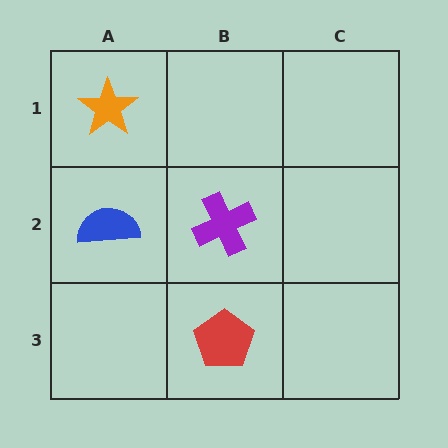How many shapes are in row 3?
1 shape.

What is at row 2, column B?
A purple cross.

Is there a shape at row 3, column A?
No, that cell is empty.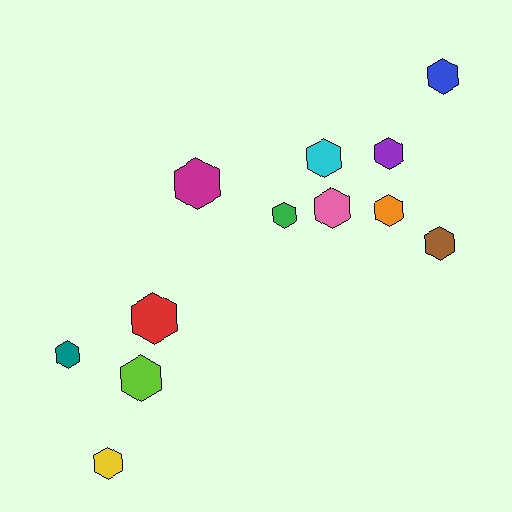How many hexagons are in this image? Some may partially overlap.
There are 12 hexagons.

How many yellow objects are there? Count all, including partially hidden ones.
There is 1 yellow object.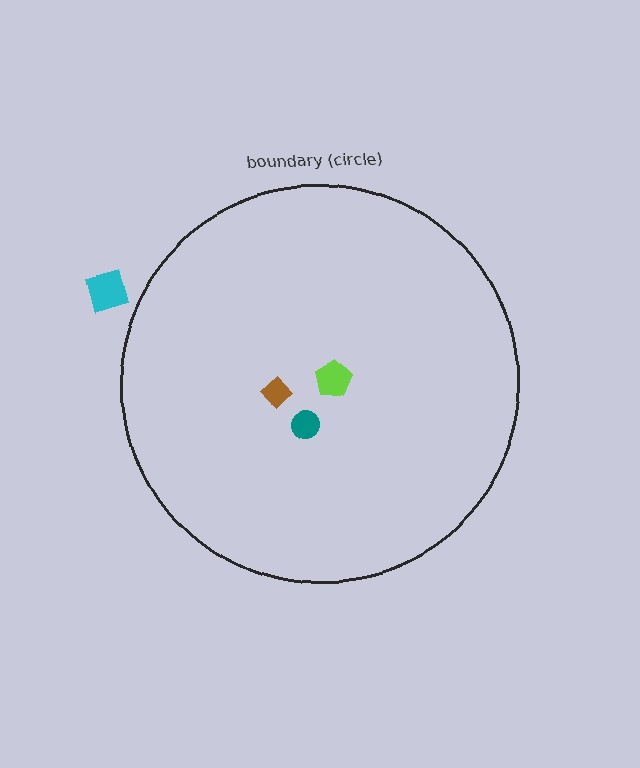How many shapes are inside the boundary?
3 inside, 1 outside.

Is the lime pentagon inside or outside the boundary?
Inside.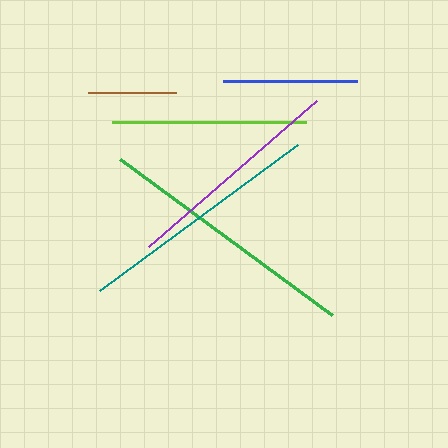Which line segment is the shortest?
The brown line is the shortest at approximately 88 pixels.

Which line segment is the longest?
The green line is the longest at approximately 263 pixels.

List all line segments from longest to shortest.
From longest to shortest: green, teal, purple, lime, blue, brown.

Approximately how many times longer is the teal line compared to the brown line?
The teal line is approximately 2.8 times the length of the brown line.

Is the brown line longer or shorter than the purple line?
The purple line is longer than the brown line.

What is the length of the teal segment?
The teal segment is approximately 245 pixels long.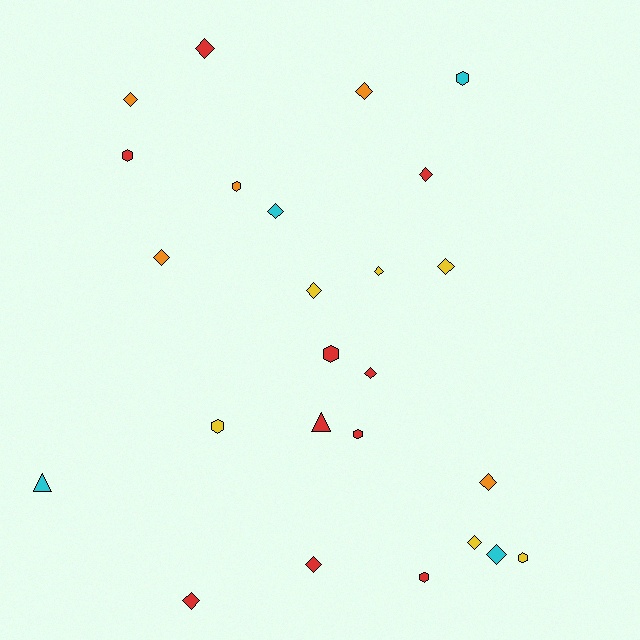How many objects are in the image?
There are 25 objects.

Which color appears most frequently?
Red, with 10 objects.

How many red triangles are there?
There is 1 red triangle.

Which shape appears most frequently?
Diamond, with 15 objects.